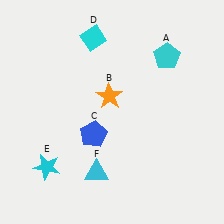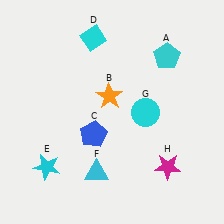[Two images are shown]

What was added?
A cyan circle (G), a magenta star (H) were added in Image 2.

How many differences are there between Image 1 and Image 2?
There are 2 differences between the two images.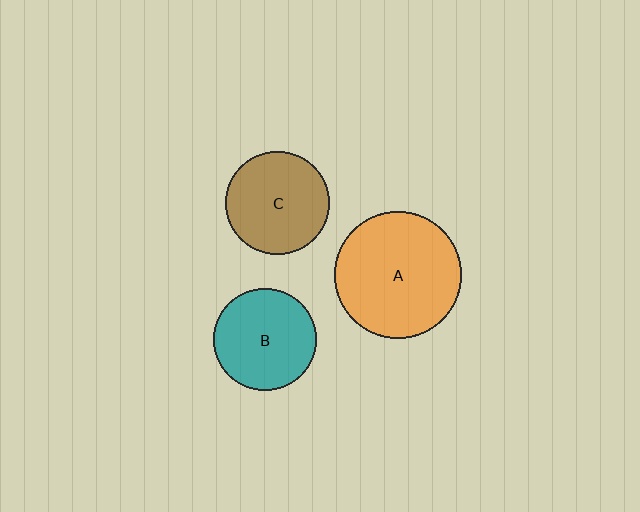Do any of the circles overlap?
No, none of the circles overlap.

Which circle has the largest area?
Circle A (orange).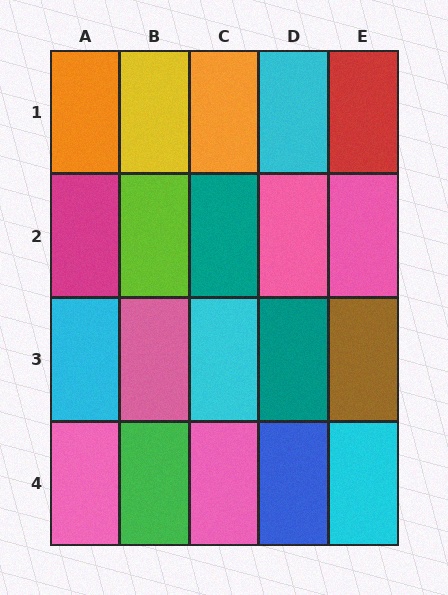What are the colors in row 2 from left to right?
Magenta, lime, teal, pink, pink.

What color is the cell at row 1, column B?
Yellow.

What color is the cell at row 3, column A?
Cyan.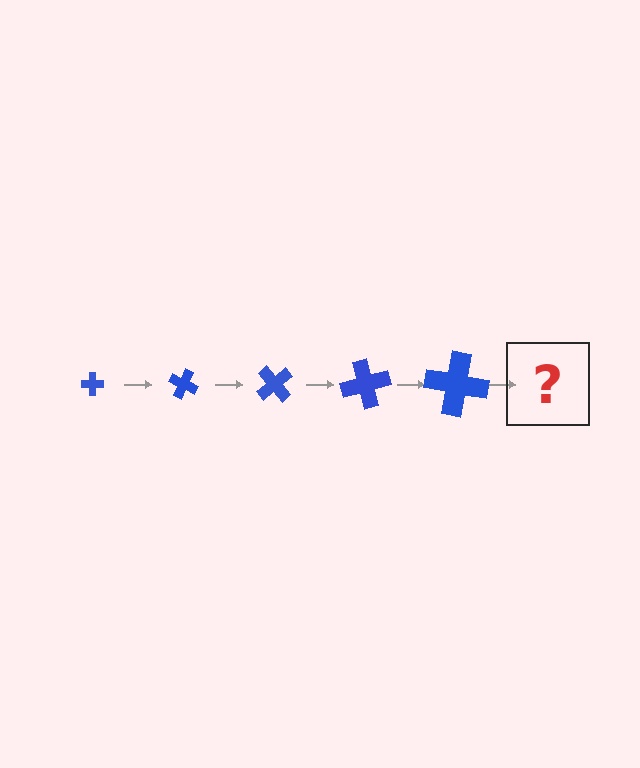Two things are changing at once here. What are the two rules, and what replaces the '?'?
The two rules are that the cross grows larger each step and it rotates 25 degrees each step. The '?' should be a cross, larger than the previous one and rotated 125 degrees from the start.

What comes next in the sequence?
The next element should be a cross, larger than the previous one and rotated 125 degrees from the start.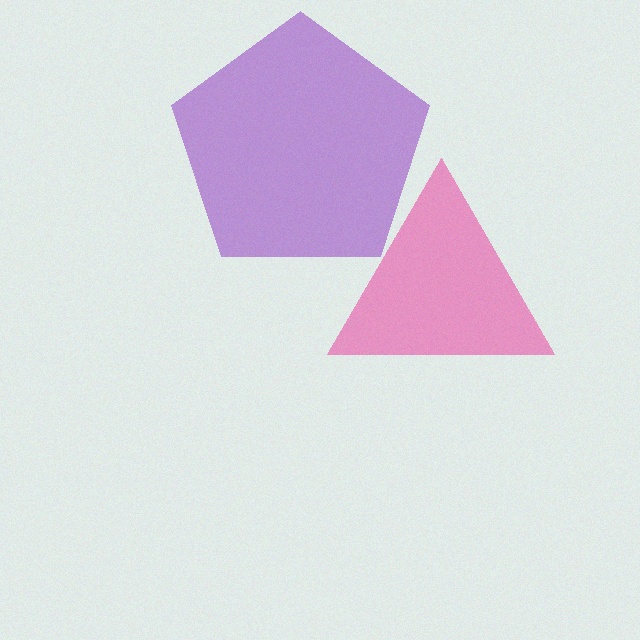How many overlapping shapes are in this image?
There are 2 overlapping shapes in the image.